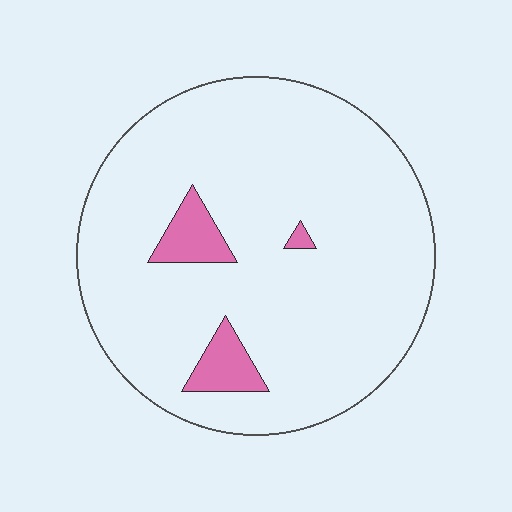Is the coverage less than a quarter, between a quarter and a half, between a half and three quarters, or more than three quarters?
Less than a quarter.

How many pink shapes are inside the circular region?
3.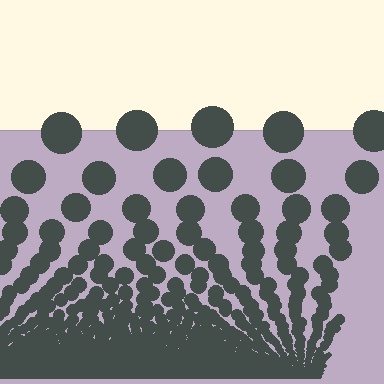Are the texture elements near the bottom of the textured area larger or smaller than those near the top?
Smaller. The gradient is inverted — elements near the bottom are smaller and denser.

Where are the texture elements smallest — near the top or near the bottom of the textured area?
Near the bottom.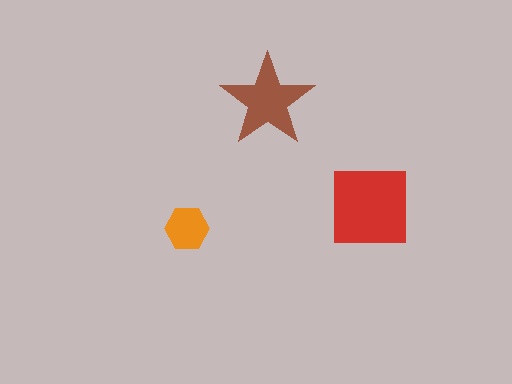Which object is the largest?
The red square.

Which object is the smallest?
The orange hexagon.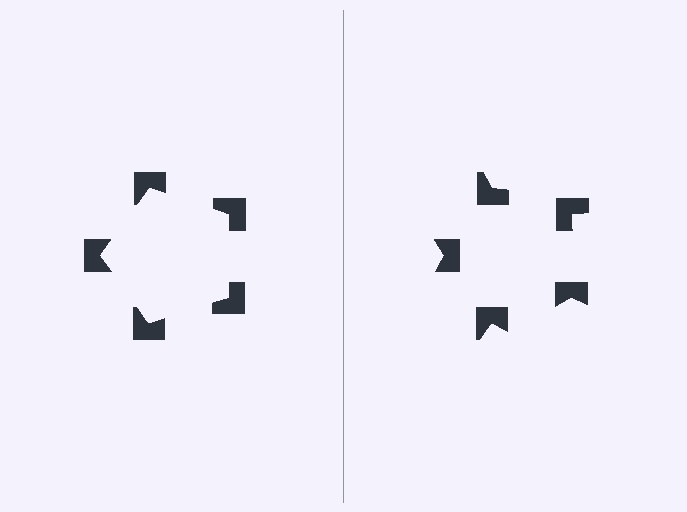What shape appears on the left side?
An illusory pentagon.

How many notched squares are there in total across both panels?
10 — 5 on each side.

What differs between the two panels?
The notched squares are positioned identically on both sides; only the wedge orientations differ. On the left they align to a pentagon; on the right they are misaligned.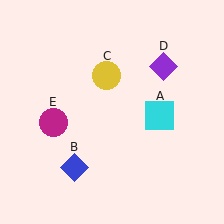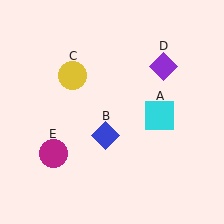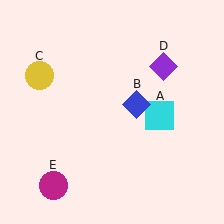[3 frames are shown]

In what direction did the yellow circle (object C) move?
The yellow circle (object C) moved left.